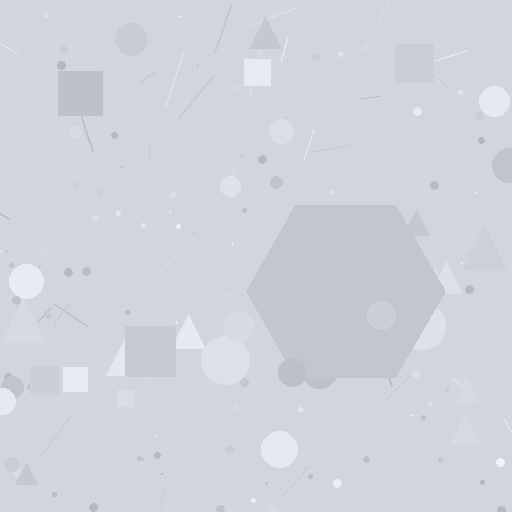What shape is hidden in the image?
A hexagon is hidden in the image.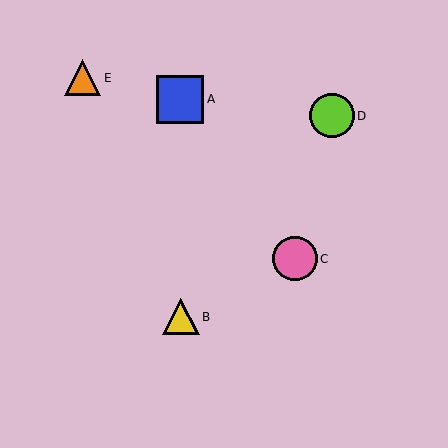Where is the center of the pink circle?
The center of the pink circle is at (295, 259).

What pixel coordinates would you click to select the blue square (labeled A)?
Click at (180, 99) to select the blue square A.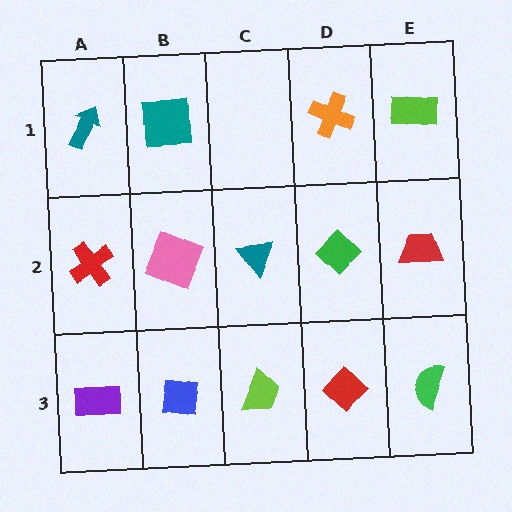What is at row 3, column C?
A lime trapezoid.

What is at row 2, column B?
A pink square.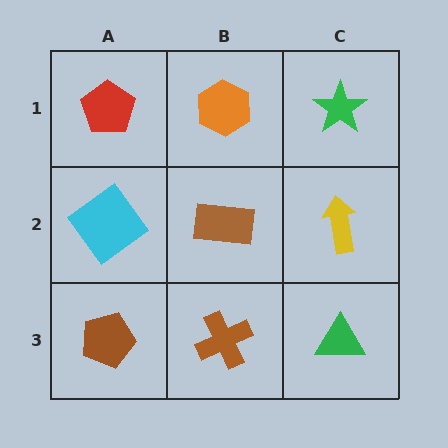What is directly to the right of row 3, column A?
A brown cross.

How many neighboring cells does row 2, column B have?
4.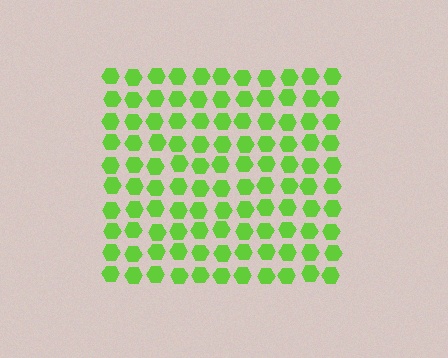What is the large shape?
The large shape is a square.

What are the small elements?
The small elements are hexagons.